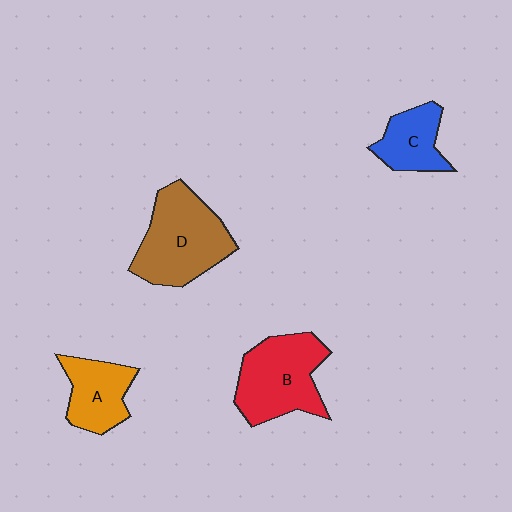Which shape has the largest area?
Shape D (brown).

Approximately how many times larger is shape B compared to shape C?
Approximately 1.7 times.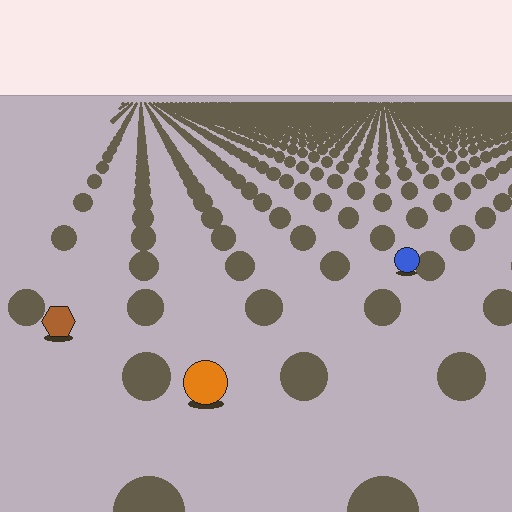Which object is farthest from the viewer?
The blue circle is farthest from the viewer. It appears smaller and the ground texture around it is denser.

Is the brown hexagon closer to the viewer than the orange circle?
No. The orange circle is closer — you can tell from the texture gradient: the ground texture is coarser near it.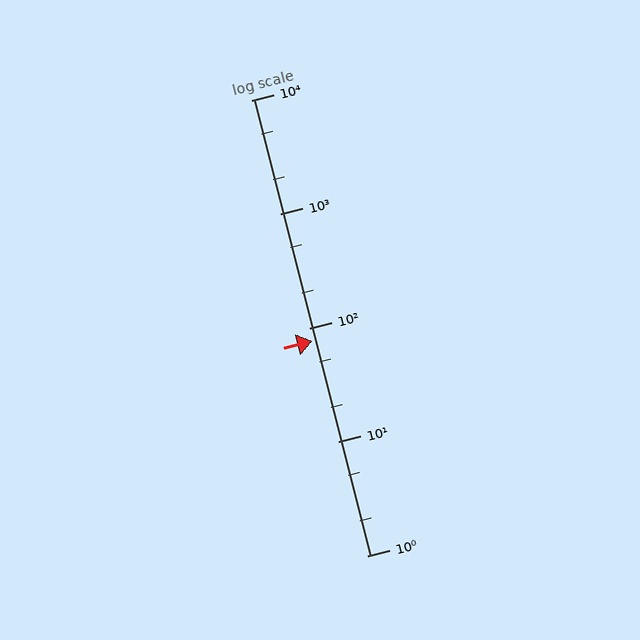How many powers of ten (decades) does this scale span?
The scale spans 4 decades, from 1 to 10000.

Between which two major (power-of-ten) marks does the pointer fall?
The pointer is between 10 and 100.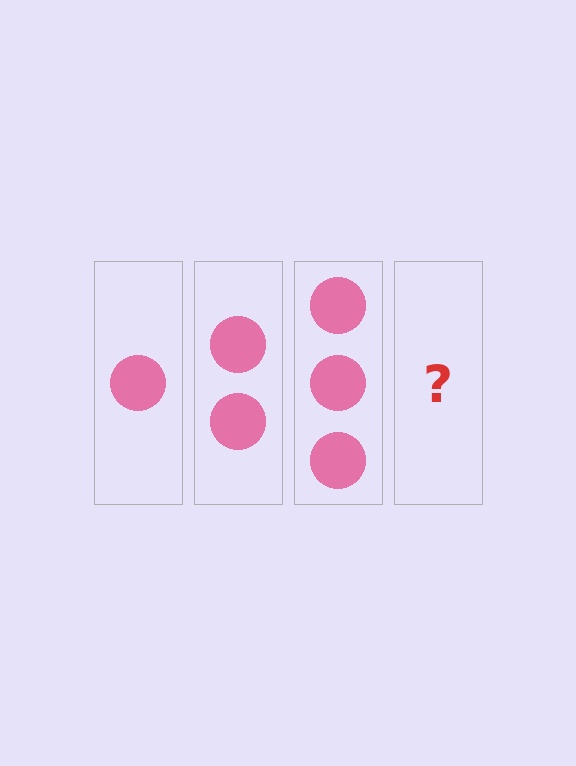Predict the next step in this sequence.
The next step is 4 circles.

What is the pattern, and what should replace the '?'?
The pattern is that each step adds one more circle. The '?' should be 4 circles.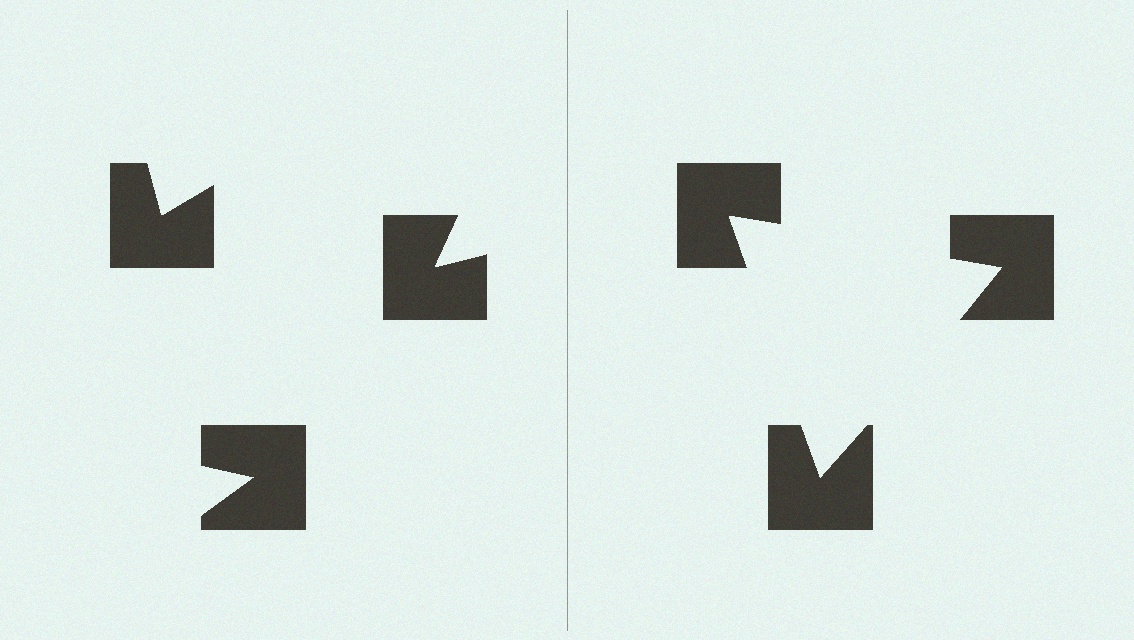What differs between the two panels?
The notched squares are positioned identically on both sides; only the wedge orientations differ. On the right they align to a triangle; on the left they are misaligned.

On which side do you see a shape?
An illusory triangle appears on the right side. On the left side the wedge cuts are rotated, so no coherent shape forms.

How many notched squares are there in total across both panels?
6 — 3 on each side.